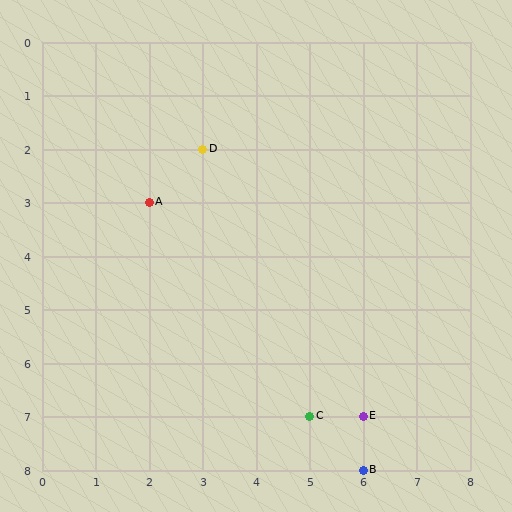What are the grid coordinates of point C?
Point C is at grid coordinates (5, 7).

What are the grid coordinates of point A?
Point A is at grid coordinates (2, 3).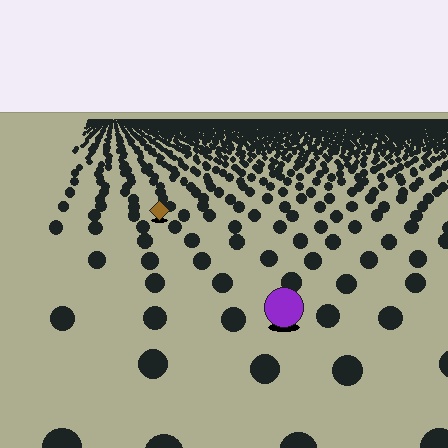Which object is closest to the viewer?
The purple circle is closest. The texture marks near it are larger and more spread out.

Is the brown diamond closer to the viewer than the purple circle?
No. The purple circle is closer — you can tell from the texture gradient: the ground texture is coarser near it.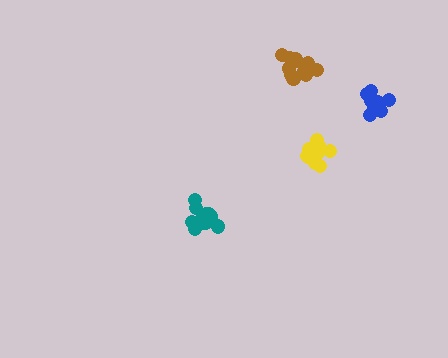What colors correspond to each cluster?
The clusters are colored: teal, blue, brown, yellow.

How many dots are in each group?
Group 1: 13 dots, Group 2: 9 dots, Group 3: 12 dots, Group 4: 12 dots (46 total).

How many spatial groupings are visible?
There are 4 spatial groupings.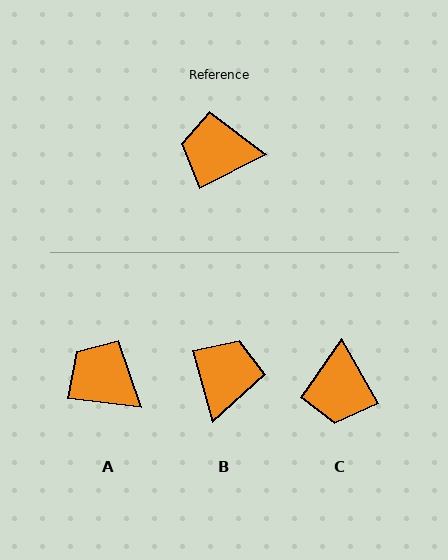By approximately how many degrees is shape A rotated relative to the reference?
Approximately 34 degrees clockwise.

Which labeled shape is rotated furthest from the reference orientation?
B, about 101 degrees away.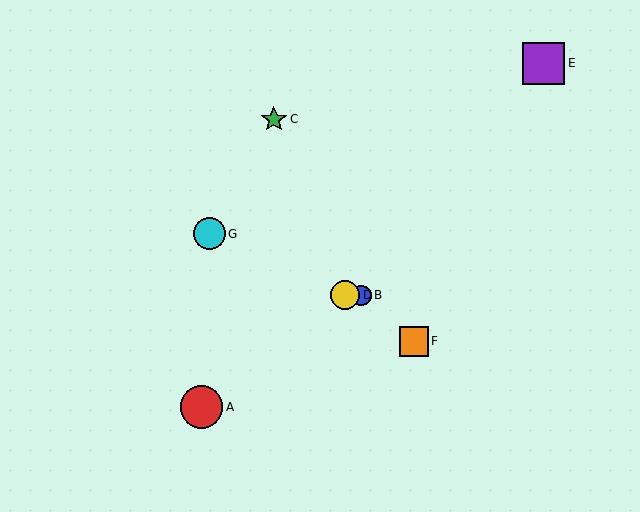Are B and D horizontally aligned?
Yes, both are at y≈295.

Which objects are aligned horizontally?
Objects B, D are aligned horizontally.